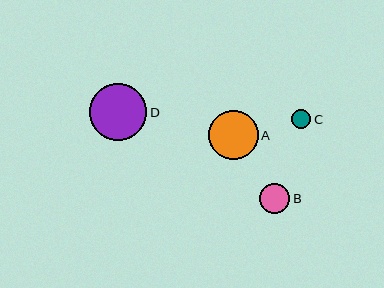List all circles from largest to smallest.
From largest to smallest: D, A, B, C.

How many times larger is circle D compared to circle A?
Circle D is approximately 1.2 times the size of circle A.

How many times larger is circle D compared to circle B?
Circle D is approximately 1.9 times the size of circle B.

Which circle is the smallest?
Circle C is the smallest with a size of approximately 19 pixels.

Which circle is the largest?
Circle D is the largest with a size of approximately 58 pixels.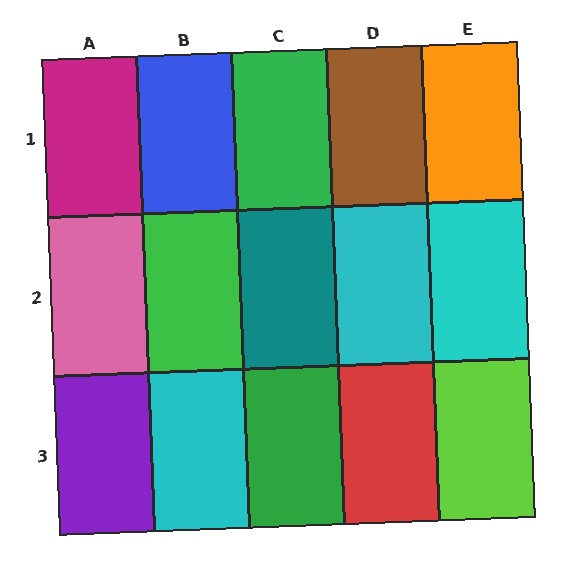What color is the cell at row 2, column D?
Cyan.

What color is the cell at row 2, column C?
Teal.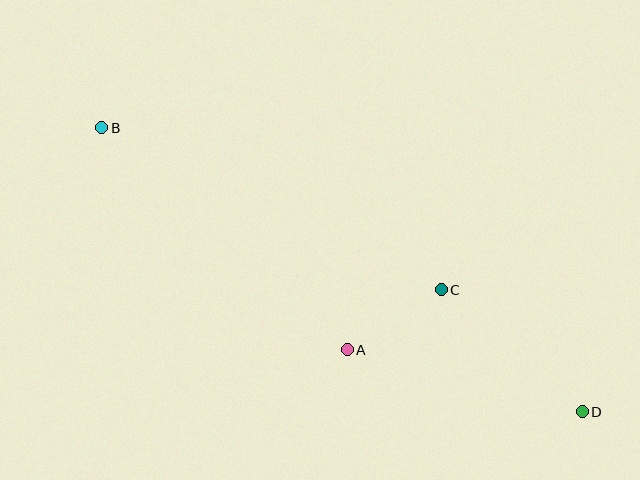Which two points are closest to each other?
Points A and C are closest to each other.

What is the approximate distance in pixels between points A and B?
The distance between A and B is approximately 331 pixels.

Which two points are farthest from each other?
Points B and D are farthest from each other.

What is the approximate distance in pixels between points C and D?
The distance between C and D is approximately 186 pixels.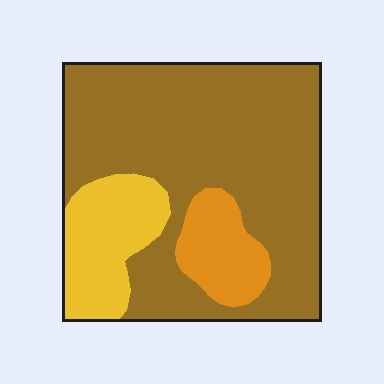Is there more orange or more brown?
Brown.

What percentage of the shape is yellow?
Yellow covers 17% of the shape.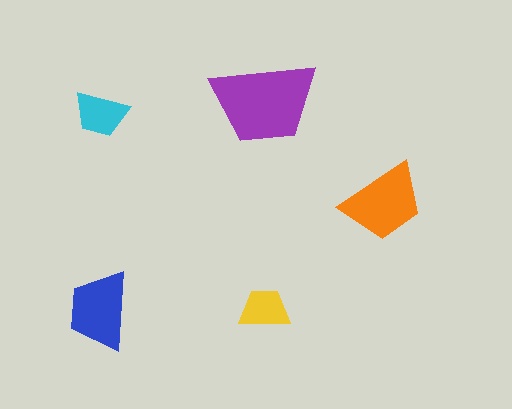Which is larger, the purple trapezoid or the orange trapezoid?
The purple one.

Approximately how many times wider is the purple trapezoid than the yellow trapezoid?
About 2 times wider.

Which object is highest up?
The purple trapezoid is topmost.